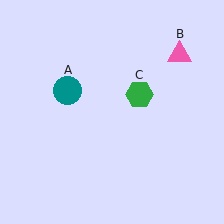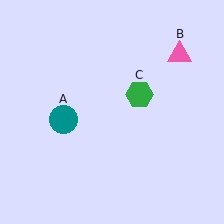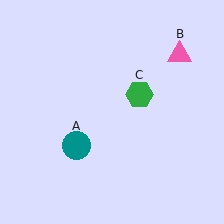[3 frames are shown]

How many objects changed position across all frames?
1 object changed position: teal circle (object A).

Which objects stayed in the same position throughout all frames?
Pink triangle (object B) and green hexagon (object C) remained stationary.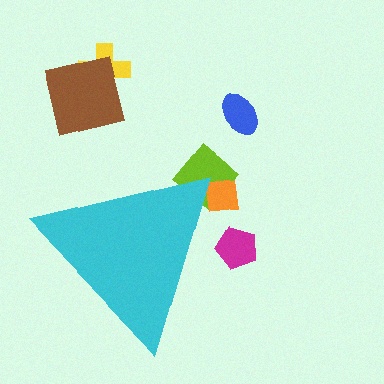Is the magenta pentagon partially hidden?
Yes, the magenta pentagon is partially hidden behind the cyan triangle.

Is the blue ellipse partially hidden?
No, the blue ellipse is fully visible.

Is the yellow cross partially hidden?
No, the yellow cross is fully visible.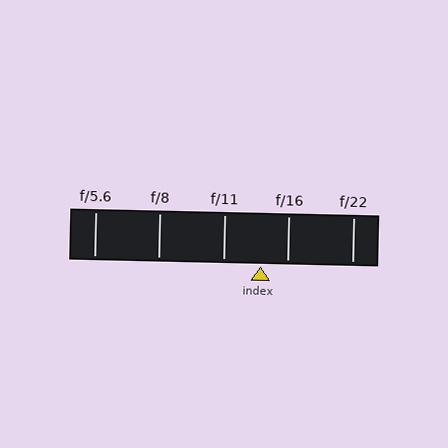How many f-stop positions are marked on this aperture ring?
There are 5 f-stop positions marked.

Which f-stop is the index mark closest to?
The index mark is closest to f/16.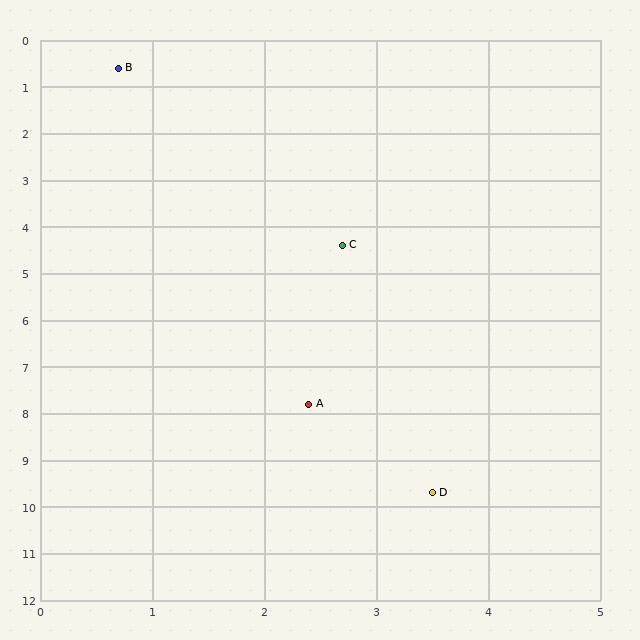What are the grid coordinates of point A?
Point A is at approximately (2.4, 7.8).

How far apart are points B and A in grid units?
Points B and A are about 7.4 grid units apart.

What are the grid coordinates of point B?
Point B is at approximately (0.7, 0.6).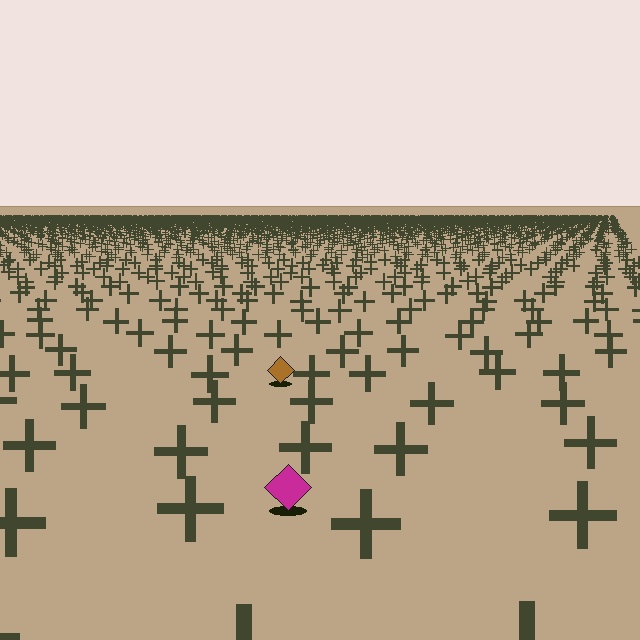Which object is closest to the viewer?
The magenta diamond is closest. The texture marks near it are larger and more spread out.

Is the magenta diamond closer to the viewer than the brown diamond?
Yes. The magenta diamond is closer — you can tell from the texture gradient: the ground texture is coarser near it.